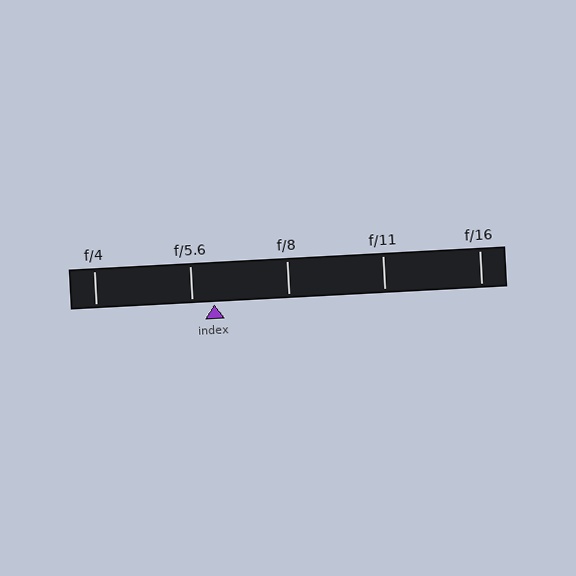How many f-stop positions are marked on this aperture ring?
There are 5 f-stop positions marked.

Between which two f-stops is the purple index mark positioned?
The index mark is between f/5.6 and f/8.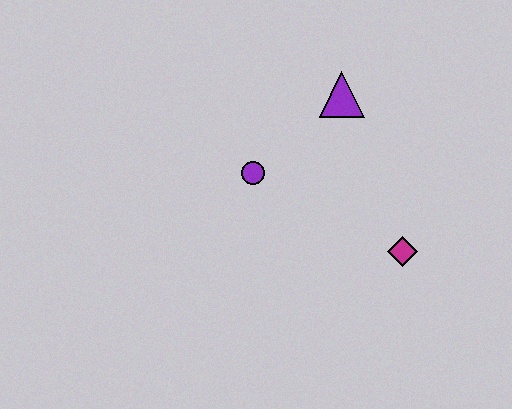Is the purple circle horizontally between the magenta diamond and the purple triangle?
No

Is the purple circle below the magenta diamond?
No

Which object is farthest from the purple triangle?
The magenta diamond is farthest from the purple triangle.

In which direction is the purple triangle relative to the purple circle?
The purple triangle is to the right of the purple circle.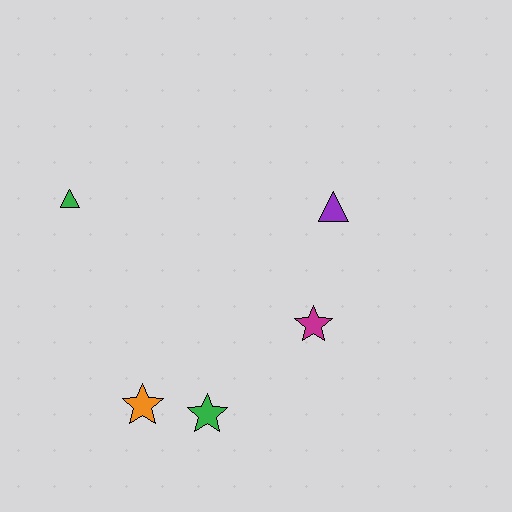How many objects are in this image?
There are 5 objects.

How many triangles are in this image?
There are 2 triangles.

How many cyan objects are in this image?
There are no cyan objects.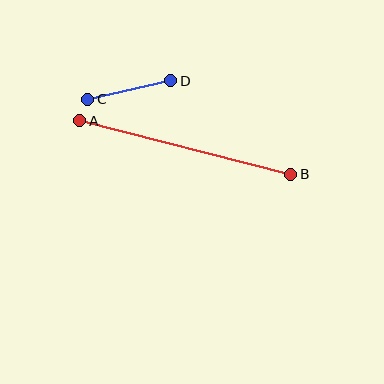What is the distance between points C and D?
The distance is approximately 85 pixels.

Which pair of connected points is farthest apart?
Points A and B are farthest apart.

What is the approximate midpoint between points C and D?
The midpoint is at approximately (129, 90) pixels.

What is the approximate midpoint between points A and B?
The midpoint is at approximately (185, 147) pixels.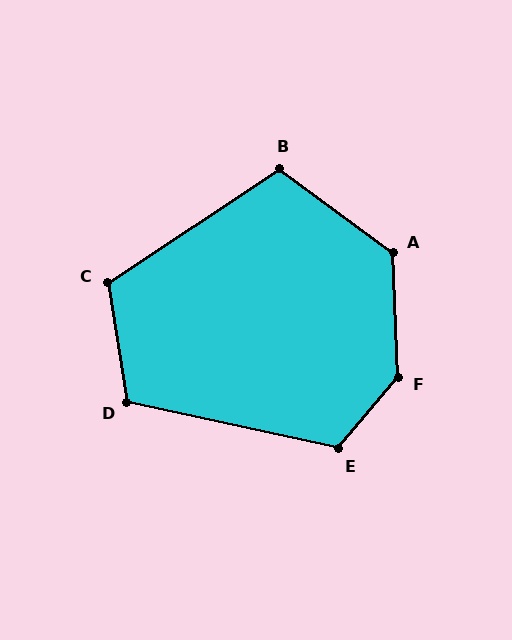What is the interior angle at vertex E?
Approximately 117 degrees (obtuse).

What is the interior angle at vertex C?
Approximately 114 degrees (obtuse).